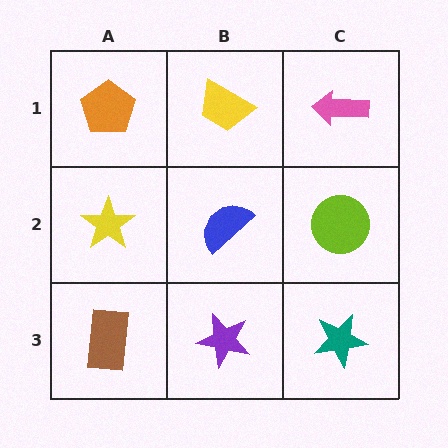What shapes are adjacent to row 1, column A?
A yellow star (row 2, column A), a yellow trapezoid (row 1, column B).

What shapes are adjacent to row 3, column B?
A blue semicircle (row 2, column B), a brown rectangle (row 3, column A), a teal star (row 3, column C).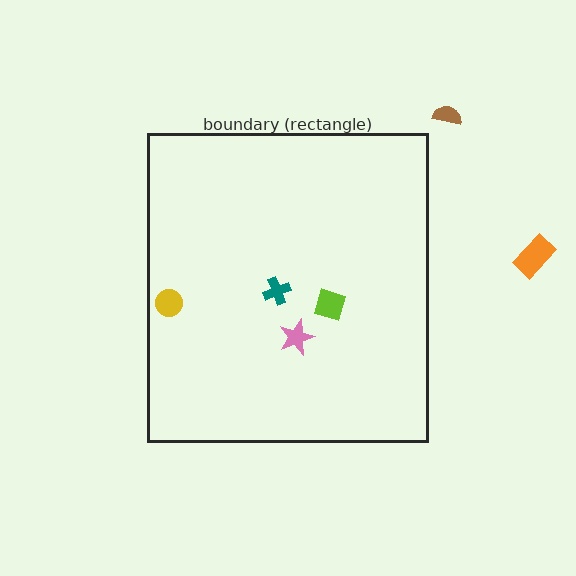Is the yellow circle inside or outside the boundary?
Inside.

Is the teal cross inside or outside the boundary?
Inside.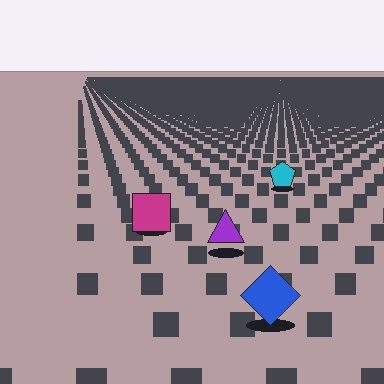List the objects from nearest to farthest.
From nearest to farthest: the blue diamond, the purple triangle, the magenta square, the cyan pentagon.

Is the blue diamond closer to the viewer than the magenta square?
Yes. The blue diamond is closer — you can tell from the texture gradient: the ground texture is coarser near it.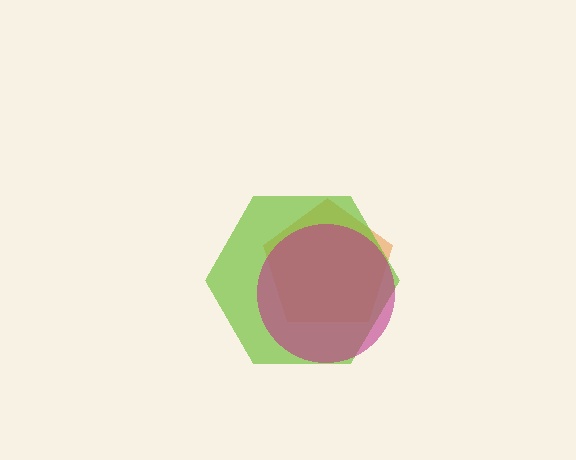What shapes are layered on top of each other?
The layered shapes are: an orange pentagon, a lime hexagon, a magenta circle.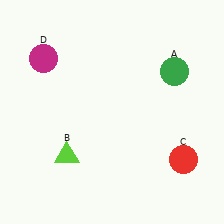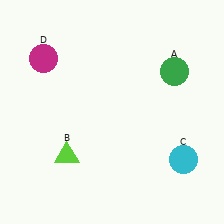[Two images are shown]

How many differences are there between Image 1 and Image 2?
There is 1 difference between the two images.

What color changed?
The circle (C) changed from red in Image 1 to cyan in Image 2.